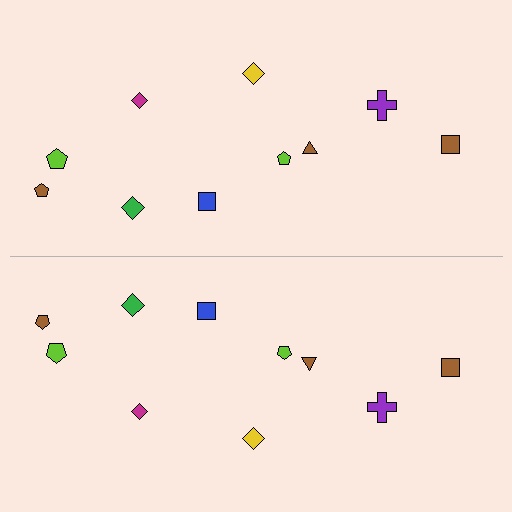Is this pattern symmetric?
Yes, this pattern has bilateral (reflection) symmetry.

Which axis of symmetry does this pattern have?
The pattern has a horizontal axis of symmetry running through the center of the image.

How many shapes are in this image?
There are 20 shapes in this image.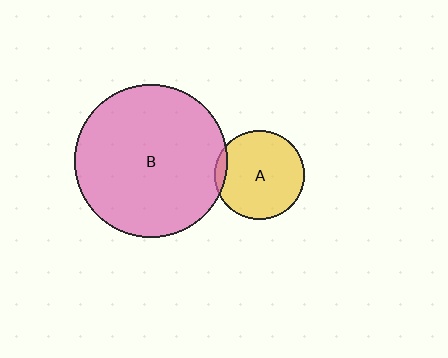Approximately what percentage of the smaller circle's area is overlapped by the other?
Approximately 5%.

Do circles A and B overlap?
Yes.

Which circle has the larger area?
Circle B (pink).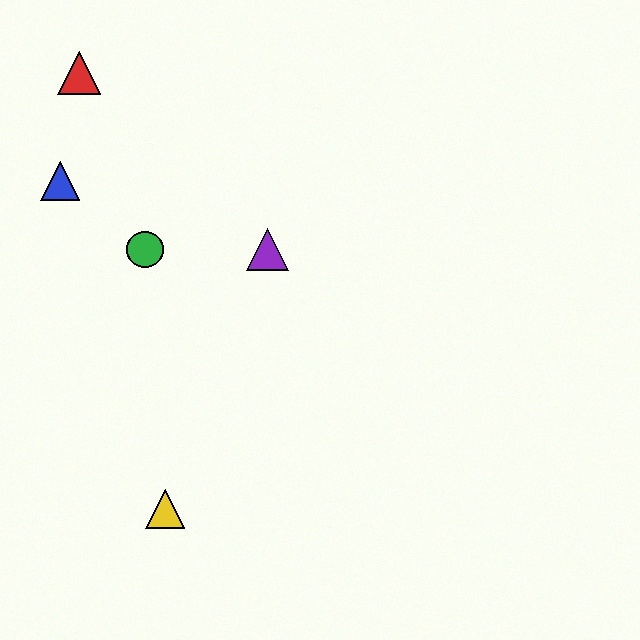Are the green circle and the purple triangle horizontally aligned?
Yes, both are at y≈250.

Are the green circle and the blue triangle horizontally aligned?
No, the green circle is at y≈250 and the blue triangle is at y≈181.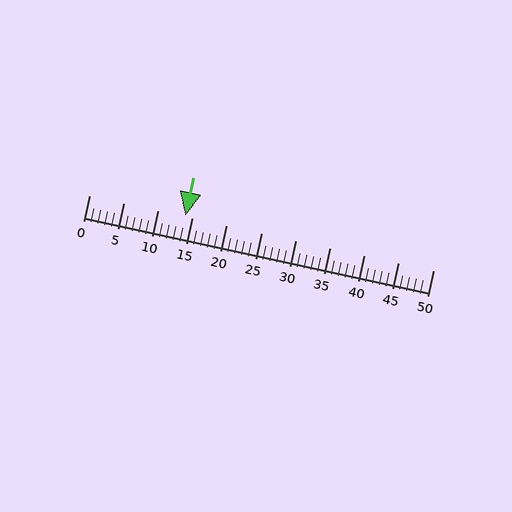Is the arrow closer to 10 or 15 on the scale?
The arrow is closer to 15.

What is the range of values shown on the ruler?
The ruler shows values from 0 to 50.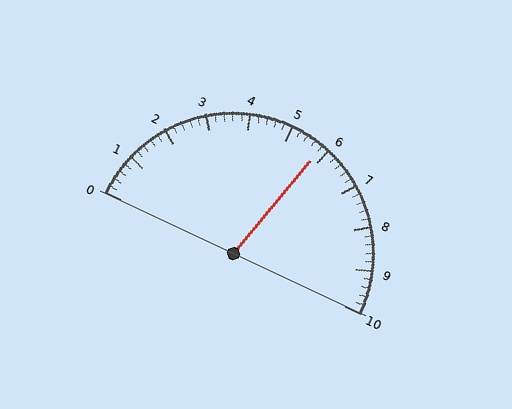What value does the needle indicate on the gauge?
The needle indicates approximately 5.8.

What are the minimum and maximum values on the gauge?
The gauge ranges from 0 to 10.